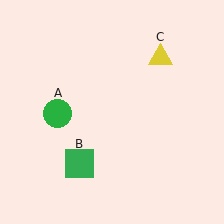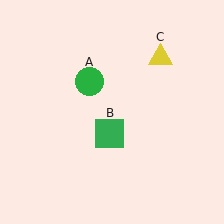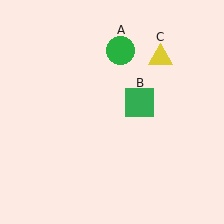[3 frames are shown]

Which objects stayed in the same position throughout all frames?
Yellow triangle (object C) remained stationary.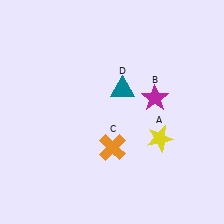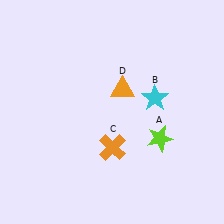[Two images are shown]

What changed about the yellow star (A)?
In Image 1, A is yellow. In Image 2, it changed to lime.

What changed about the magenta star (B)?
In Image 1, B is magenta. In Image 2, it changed to cyan.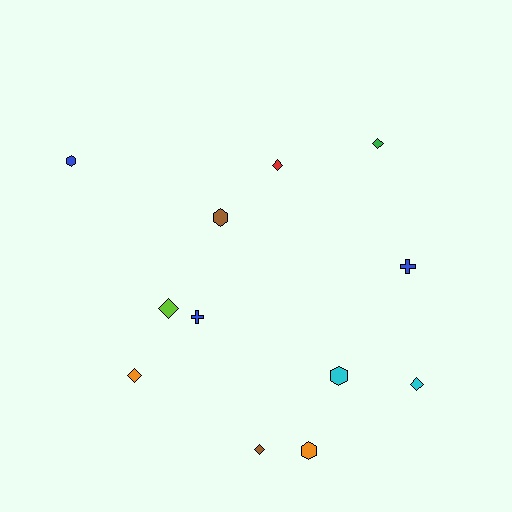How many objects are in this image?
There are 12 objects.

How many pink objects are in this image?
There are no pink objects.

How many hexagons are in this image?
There are 4 hexagons.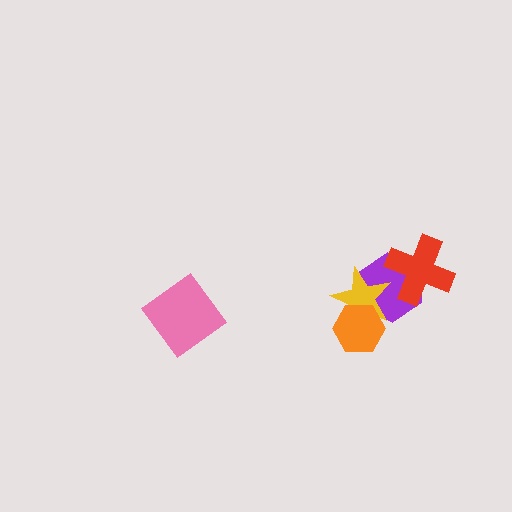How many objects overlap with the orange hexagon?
2 objects overlap with the orange hexagon.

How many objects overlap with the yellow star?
2 objects overlap with the yellow star.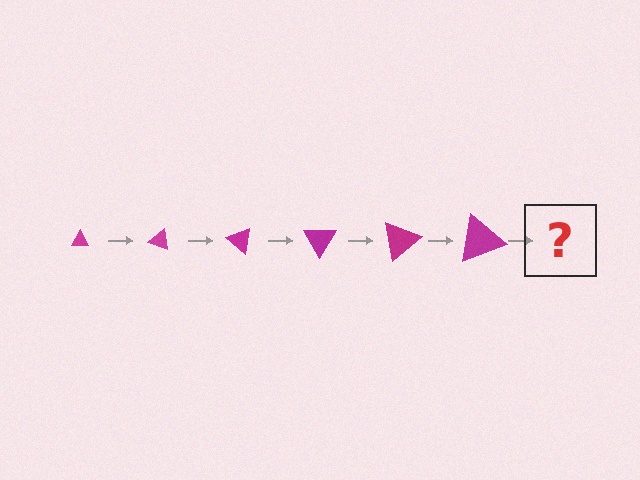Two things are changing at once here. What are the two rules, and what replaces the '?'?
The two rules are that the triangle grows larger each step and it rotates 20 degrees each step. The '?' should be a triangle, larger than the previous one and rotated 120 degrees from the start.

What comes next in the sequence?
The next element should be a triangle, larger than the previous one and rotated 120 degrees from the start.